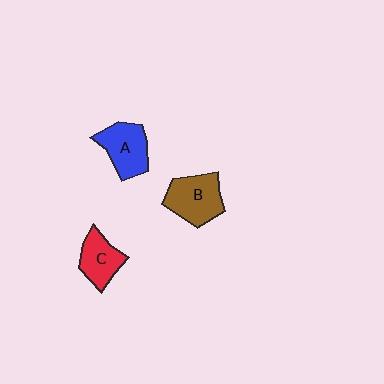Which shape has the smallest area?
Shape C (red).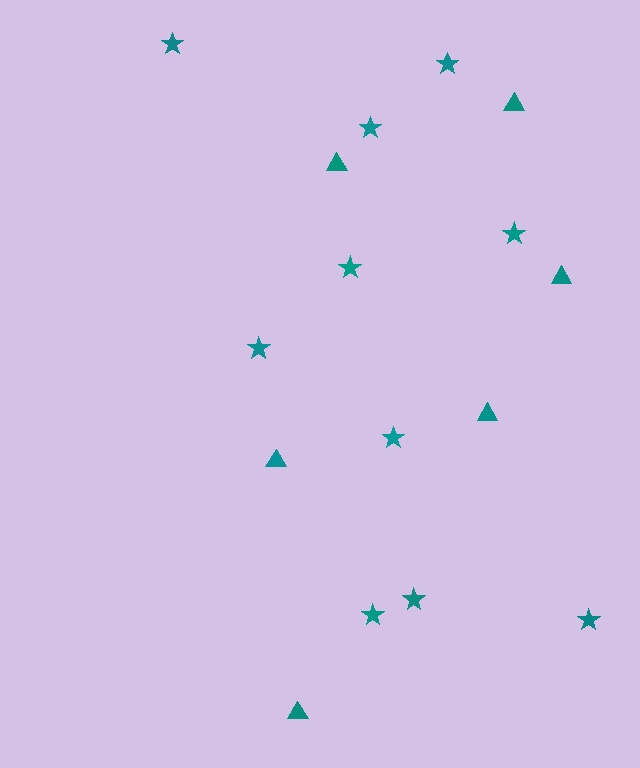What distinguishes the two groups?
There are 2 groups: one group of triangles (6) and one group of stars (10).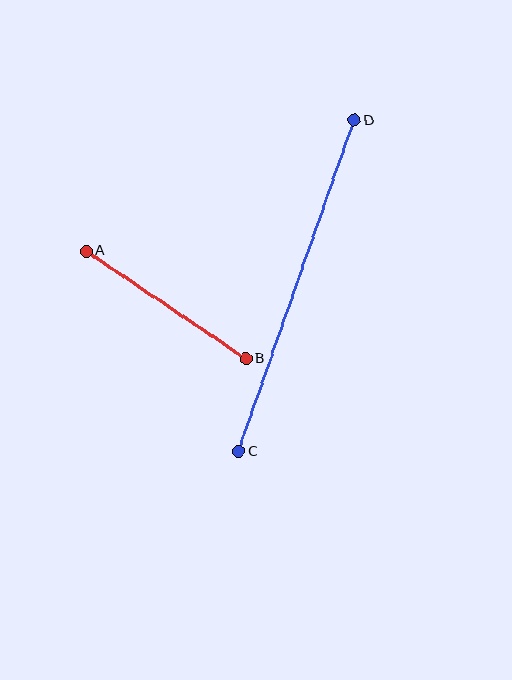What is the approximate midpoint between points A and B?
The midpoint is at approximately (166, 305) pixels.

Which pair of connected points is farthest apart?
Points C and D are farthest apart.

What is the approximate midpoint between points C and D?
The midpoint is at approximately (297, 286) pixels.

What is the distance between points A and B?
The distance is approximately 193 pixels.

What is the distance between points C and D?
The distance is approximately 351 pixels.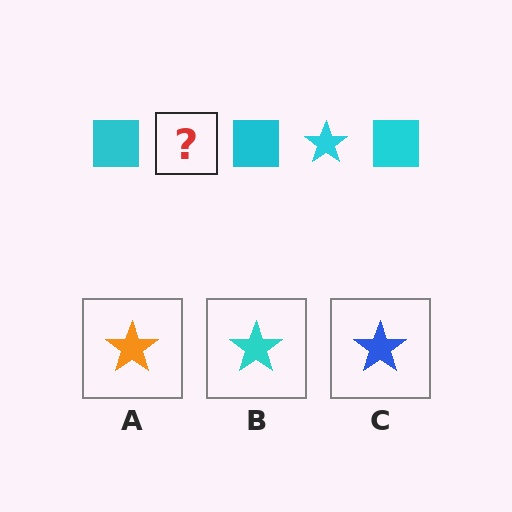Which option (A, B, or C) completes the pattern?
B.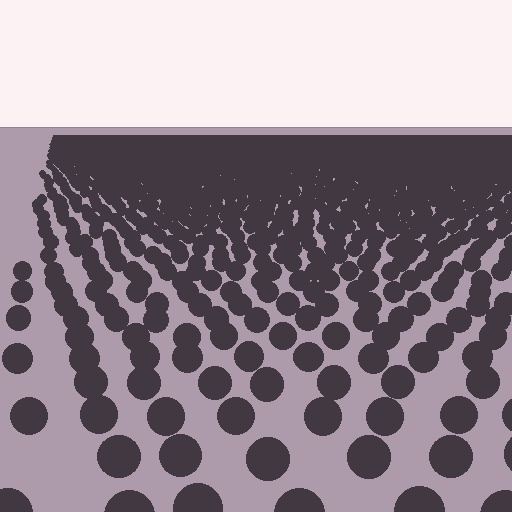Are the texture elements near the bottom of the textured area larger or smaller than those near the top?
Larger. Near the bottom, elements are closer to the viewer and appear at a bigger on-screen size.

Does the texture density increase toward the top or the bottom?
Density increases toward the top.